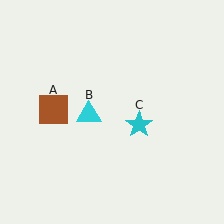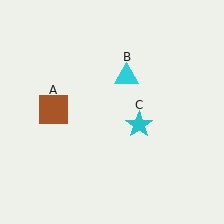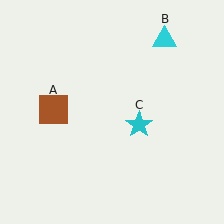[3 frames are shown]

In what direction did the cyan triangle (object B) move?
The cyan triangle (object B) moved up and to the right.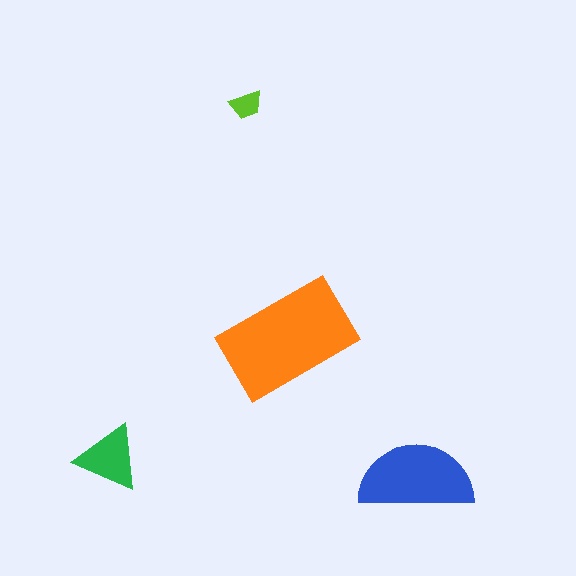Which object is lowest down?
The blue semicircle is bottommost.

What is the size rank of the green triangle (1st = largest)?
3rd.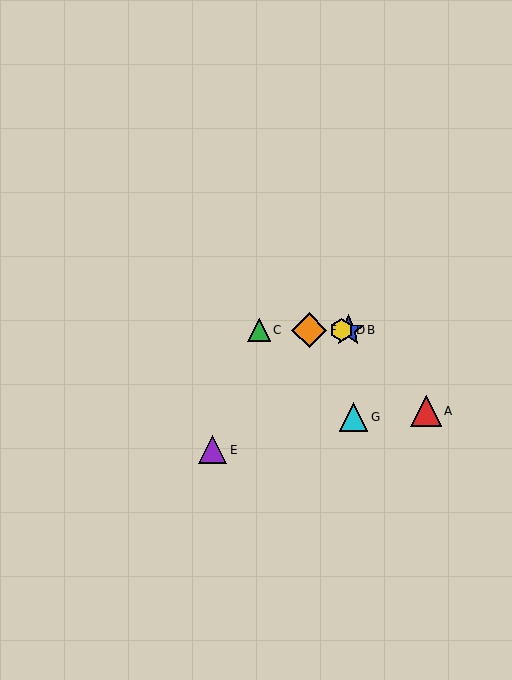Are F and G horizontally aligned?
No, F is at y≈330 and G is at y≈417.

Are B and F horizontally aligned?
Yes, both are at y≈330.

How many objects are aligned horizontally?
4 objects (B, C, D, F) are aligned horizontally.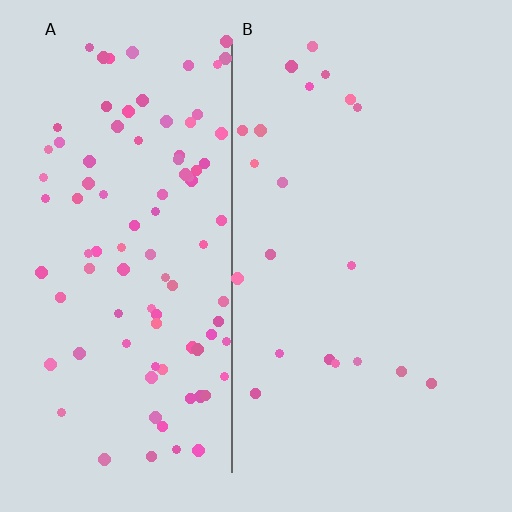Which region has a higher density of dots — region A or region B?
A (the left).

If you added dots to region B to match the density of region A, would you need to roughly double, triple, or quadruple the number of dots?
Approximately quadruple.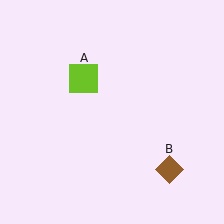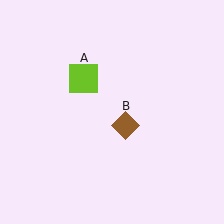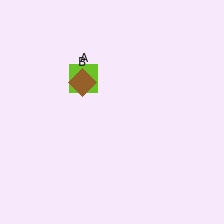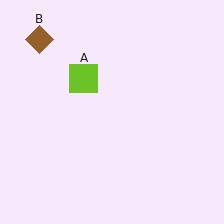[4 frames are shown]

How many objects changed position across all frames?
1 object changed position: brown diamond (object B).